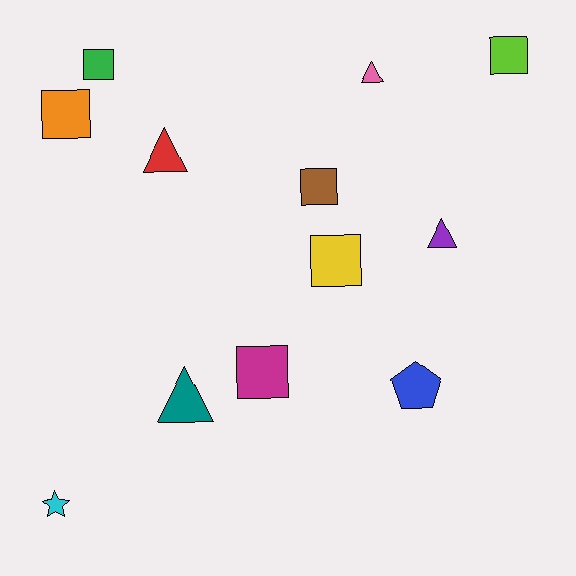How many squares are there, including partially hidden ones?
There are 6 squares.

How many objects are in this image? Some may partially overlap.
There are 12 objects.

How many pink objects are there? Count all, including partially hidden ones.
There is 1 pink object.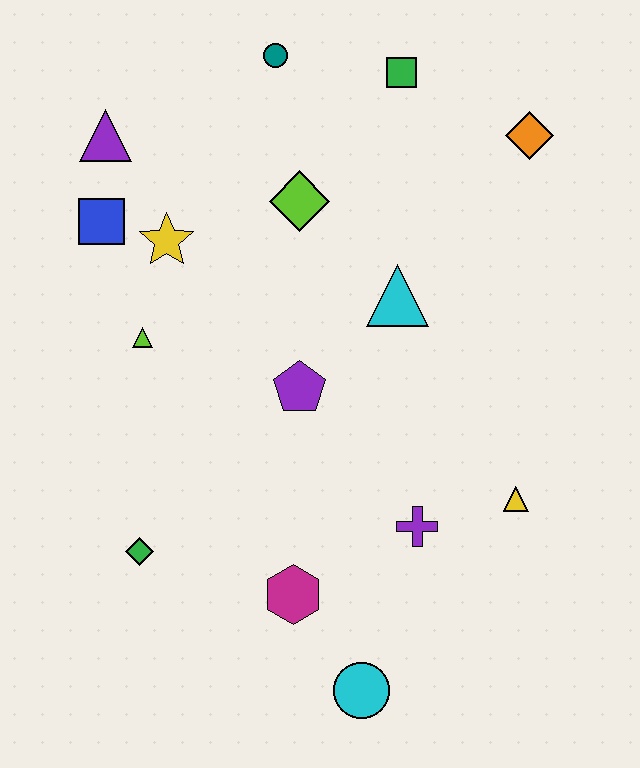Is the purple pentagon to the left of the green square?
Yes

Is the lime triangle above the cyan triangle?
No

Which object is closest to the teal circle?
The green square is closest to the teal circle.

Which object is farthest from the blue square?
The cyan circle is farthest from the blue square.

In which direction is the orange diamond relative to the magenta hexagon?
The orange diamond is above the magenta hexagon.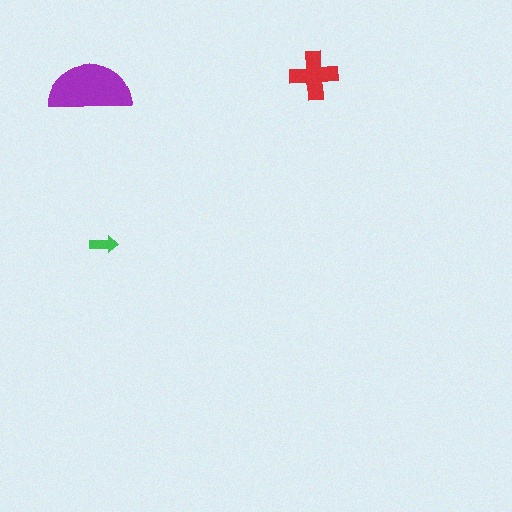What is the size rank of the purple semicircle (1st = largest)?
1st.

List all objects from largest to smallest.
The purple semicircle, the red cross, the green arrow.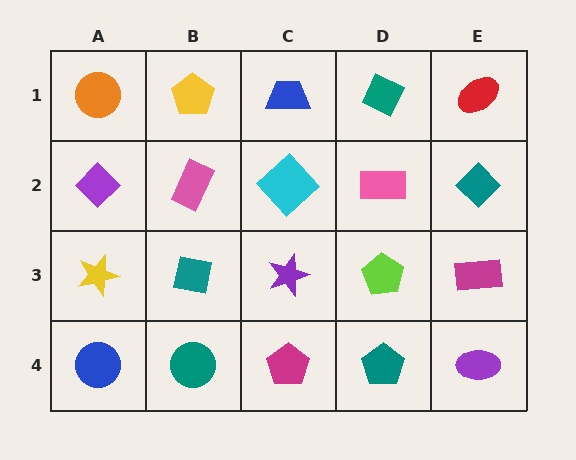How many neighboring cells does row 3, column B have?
4.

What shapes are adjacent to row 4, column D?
A lime pentagon (row 3, column D), a magenta pentagon (row 4, column C), a purple ellipse (row 4, column E).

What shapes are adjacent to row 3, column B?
A pink rectangle (row 2, column B), a teal circle (row 4, column B), a yellow star (row 3, column A), a purple star (row 3, column C).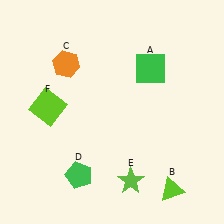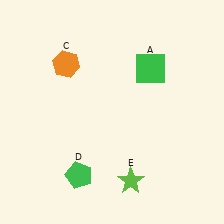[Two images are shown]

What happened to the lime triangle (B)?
The lime triangle (B) was removed in Image 2. It was in the bottom-right area of Image 1.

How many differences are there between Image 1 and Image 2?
There are 2 differences between the two images.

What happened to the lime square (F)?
The lime square (F) was removed in Image 2. It was in the top-left area of Image 1.